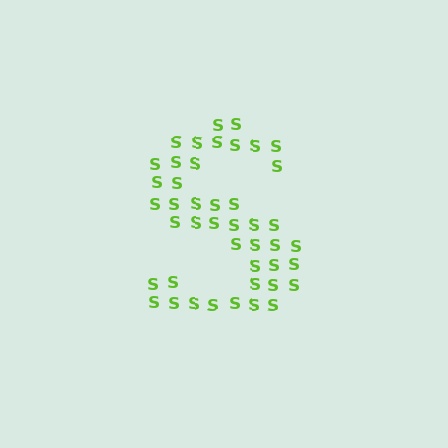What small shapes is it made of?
It is made of small letter S's.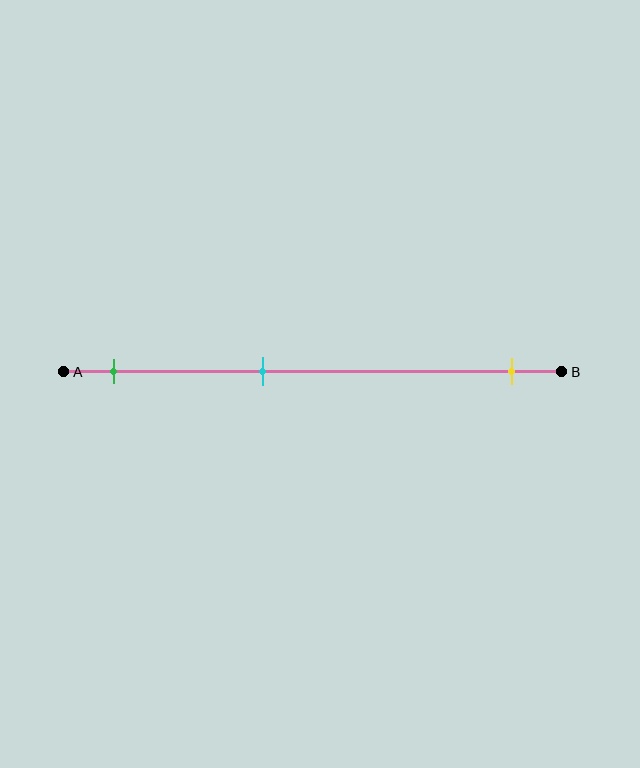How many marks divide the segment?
There are 3 marks dividing the segment.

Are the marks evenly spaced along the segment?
No, the marks are not evenly spaced.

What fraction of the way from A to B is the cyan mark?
The cyan mark is approximately 40% (0.4) of the way from A to B.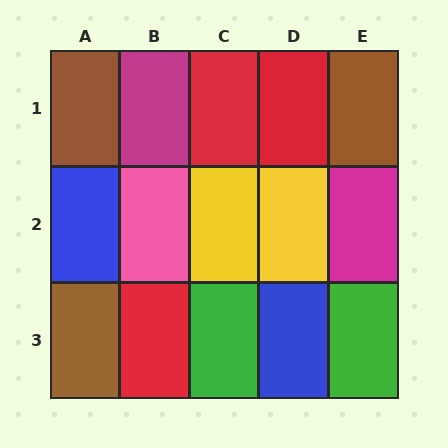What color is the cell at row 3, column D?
Blue.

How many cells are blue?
2 cells are blue.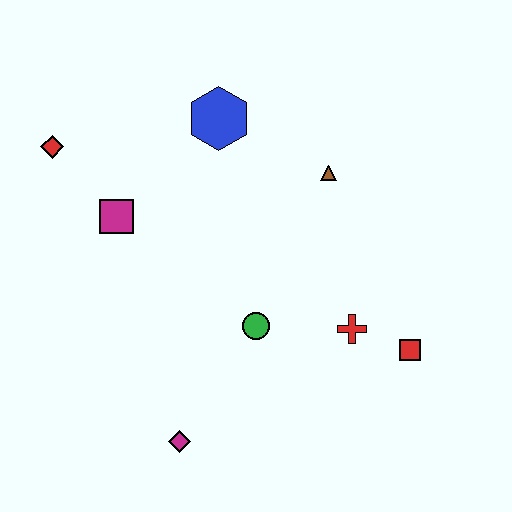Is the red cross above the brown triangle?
No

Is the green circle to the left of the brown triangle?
Yes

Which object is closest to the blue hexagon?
The brown triangle is closest to the blue hexagon.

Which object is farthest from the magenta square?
The red square is farthest from the magenta square.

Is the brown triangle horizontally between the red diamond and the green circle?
No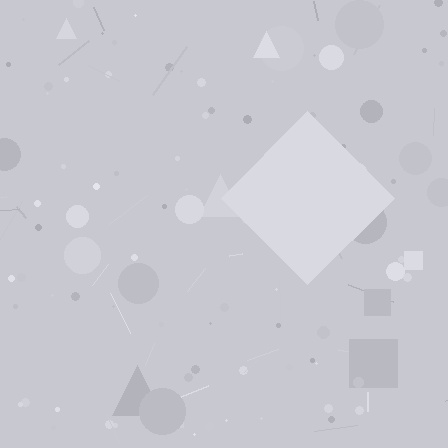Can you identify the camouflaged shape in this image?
The camouflaged shape is a diamond.